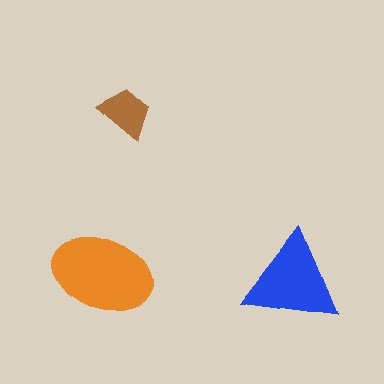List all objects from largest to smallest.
The orange ellipse, the blue triangle, the brown trapezoid.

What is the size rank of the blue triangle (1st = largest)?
2nd.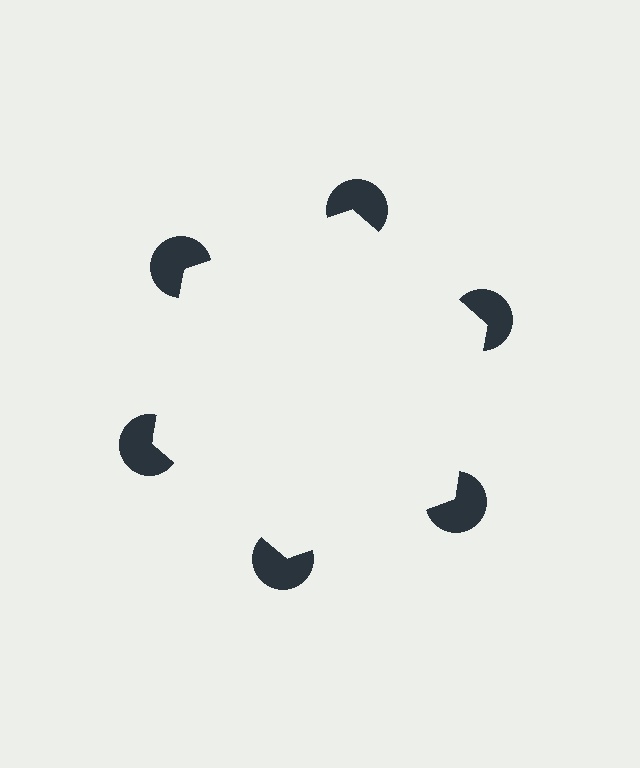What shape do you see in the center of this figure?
An illusory hexagon — its edges are inferred from the aligned wedge cuts in the pac-man discs, not physically drawn.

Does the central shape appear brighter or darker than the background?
It typically appears slightly brighter than the background, even though no actual brightness change is drawn.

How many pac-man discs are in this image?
There are 6 — one at each vertex of the illusory hexagon.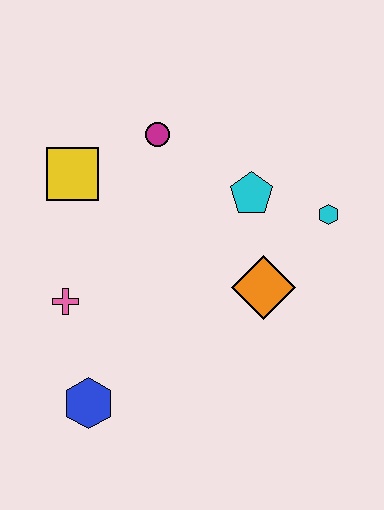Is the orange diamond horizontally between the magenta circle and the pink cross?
No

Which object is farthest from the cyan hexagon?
The blue hexagon is farthest from the cyan hexagon.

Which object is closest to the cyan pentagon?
The cyan hexagon is closest to the cyan pentagon.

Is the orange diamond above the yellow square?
No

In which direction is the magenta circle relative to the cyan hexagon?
The magenta circle is to the left of the cyan hexagon.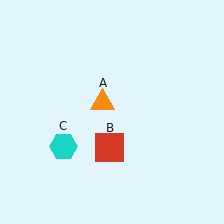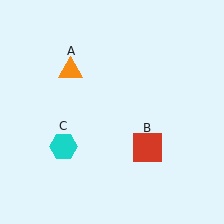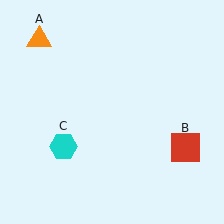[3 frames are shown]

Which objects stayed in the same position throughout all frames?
Cyan hexagon (object C) remained stationary.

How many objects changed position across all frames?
2 objects changed position: orange triangle (object A), red square (object B).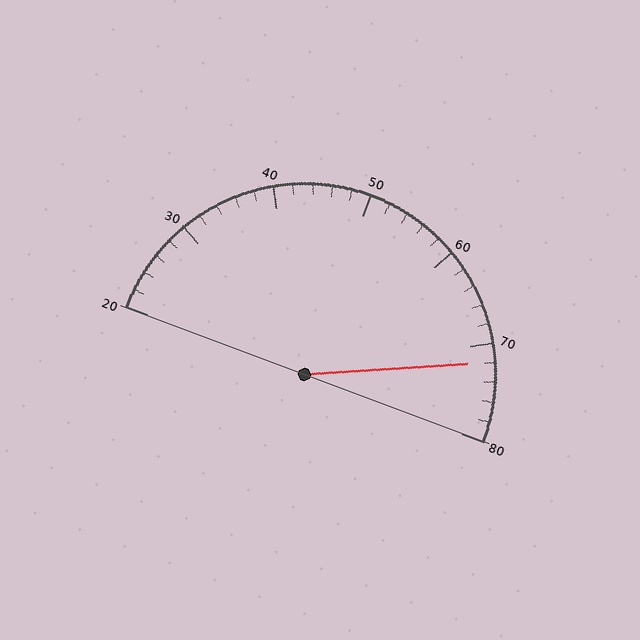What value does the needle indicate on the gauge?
The needle indicates approximately 72.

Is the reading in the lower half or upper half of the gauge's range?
The reading is in the upper half of the range (20 to 80).